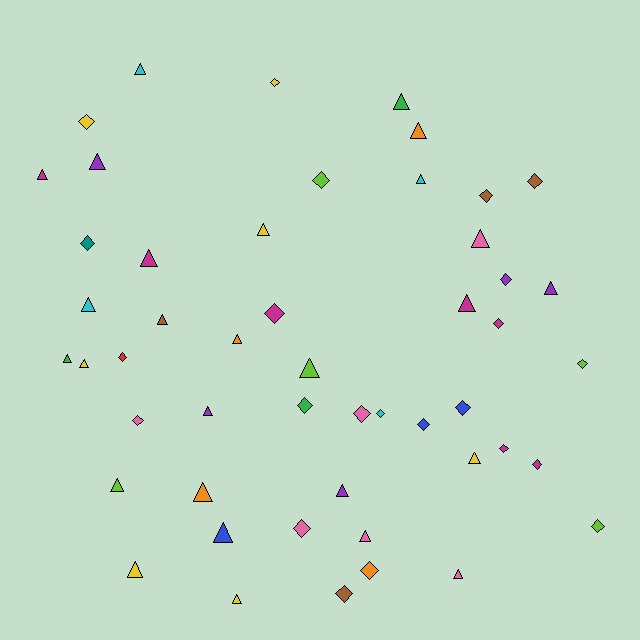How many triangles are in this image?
There are 27 triangles.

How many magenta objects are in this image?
There are 7 magenta objects.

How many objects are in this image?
There are 50 objects.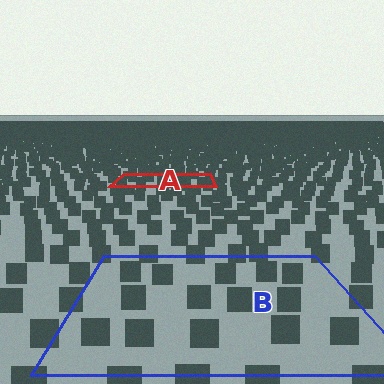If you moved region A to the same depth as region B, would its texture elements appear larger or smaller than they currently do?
They would appear larger. At a closer depth, the same texture elements are projected at a bigger on-screen size.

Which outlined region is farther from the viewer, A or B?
Region A is farther from the viewer — the texture elements inside it appear smaller and more densely packed.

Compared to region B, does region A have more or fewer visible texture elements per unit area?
Region A has more texture elements per unit area — they are packed more densely because it is farther away.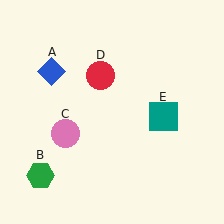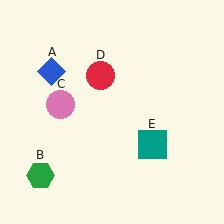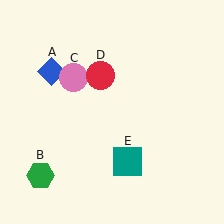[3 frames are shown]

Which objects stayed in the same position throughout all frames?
Blue diamond (object A) and green hexagon (object B) and red circle (object D) remained stationary.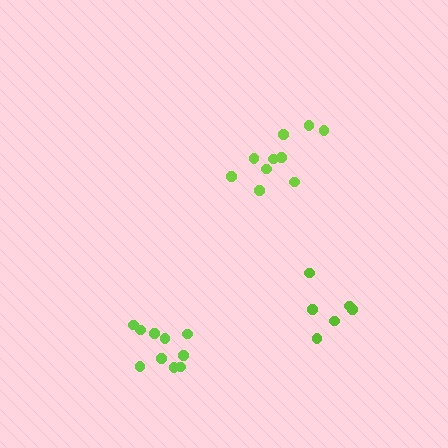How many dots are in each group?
Group 1: 10 dots, Group 2: 6 dots, Group 3: 10 dots (26 total).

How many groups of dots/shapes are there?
There are 3 groups.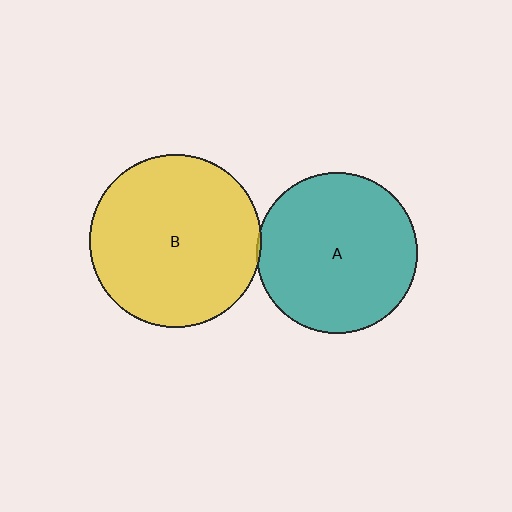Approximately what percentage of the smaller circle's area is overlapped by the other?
Approximately 5%.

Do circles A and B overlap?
Yes.